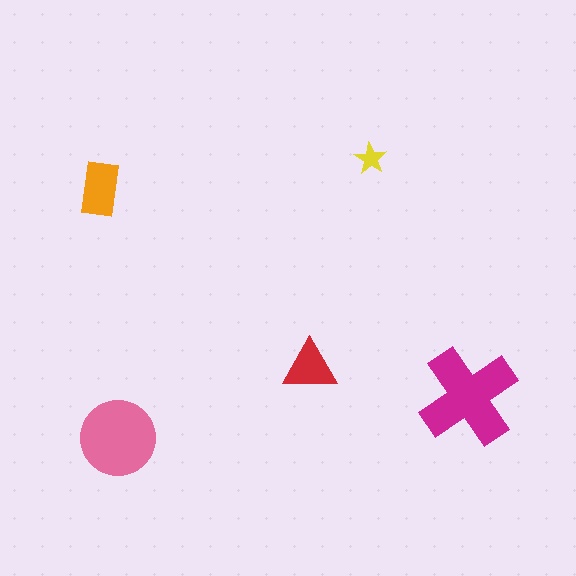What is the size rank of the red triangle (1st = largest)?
4th.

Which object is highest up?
The yellow star is topmost.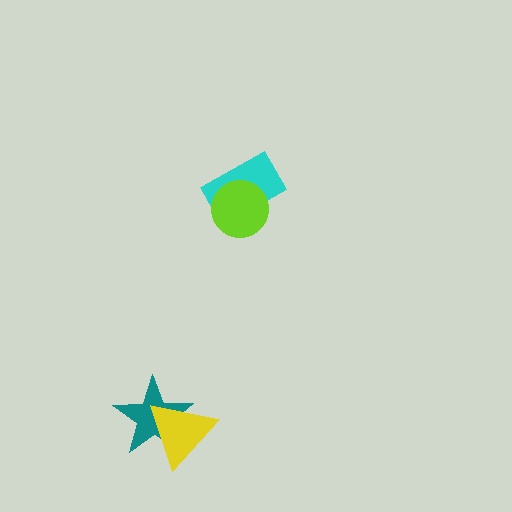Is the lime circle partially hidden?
No, no other shape covers it.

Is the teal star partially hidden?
Yes, it is partially covered by another shape.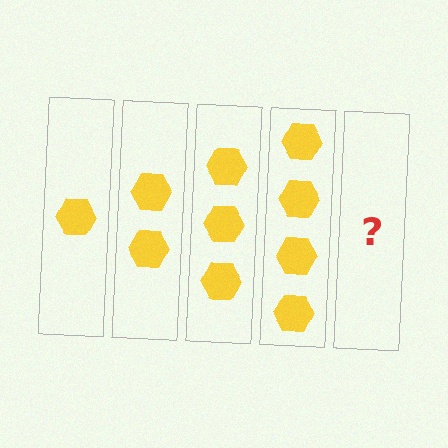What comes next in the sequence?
The next element should be 5 hexagons.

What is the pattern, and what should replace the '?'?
The pattern is that each step adds one more hexagon. The '?' should be 5 hexagons.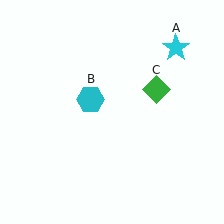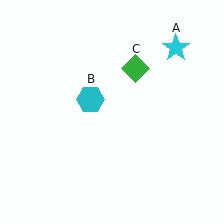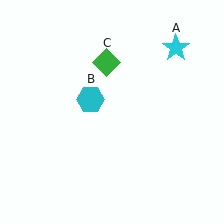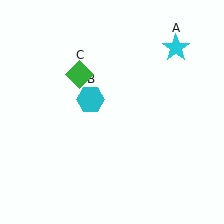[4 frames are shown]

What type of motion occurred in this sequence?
The green diamond (object C) rotated counterclockwise around the center of the scene.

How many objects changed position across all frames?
1 object changed position: green diamond (object C).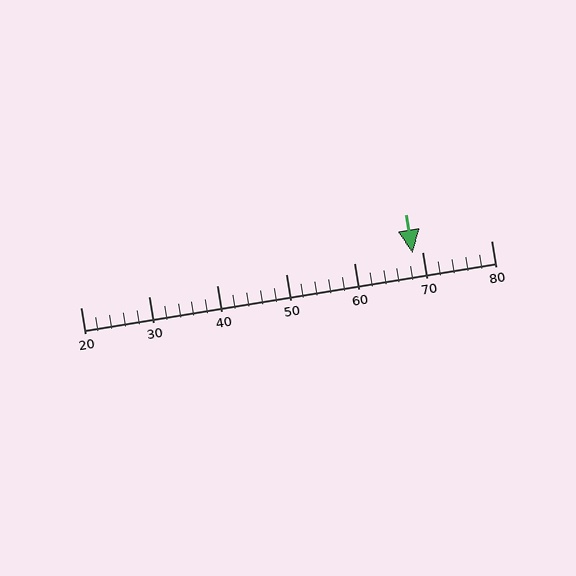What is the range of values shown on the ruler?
The ruler shows values from 20 to 80.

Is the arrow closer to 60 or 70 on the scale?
The arrow is closer to 70.